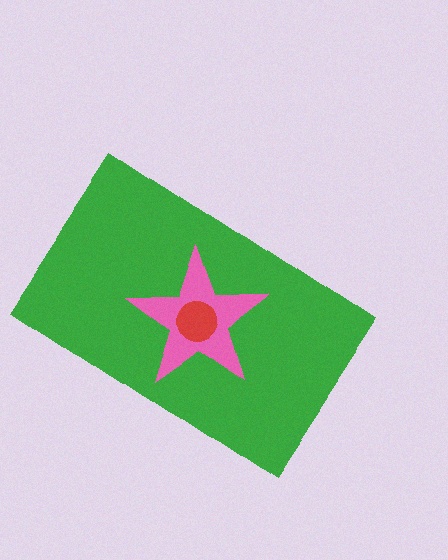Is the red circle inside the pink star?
Yes.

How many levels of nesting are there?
3.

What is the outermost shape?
The green rectangle.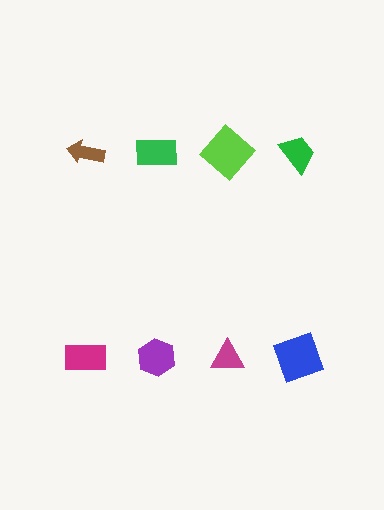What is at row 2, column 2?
A purple hexagon.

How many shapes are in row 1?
4 shapes.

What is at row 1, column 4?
A green trapezoid.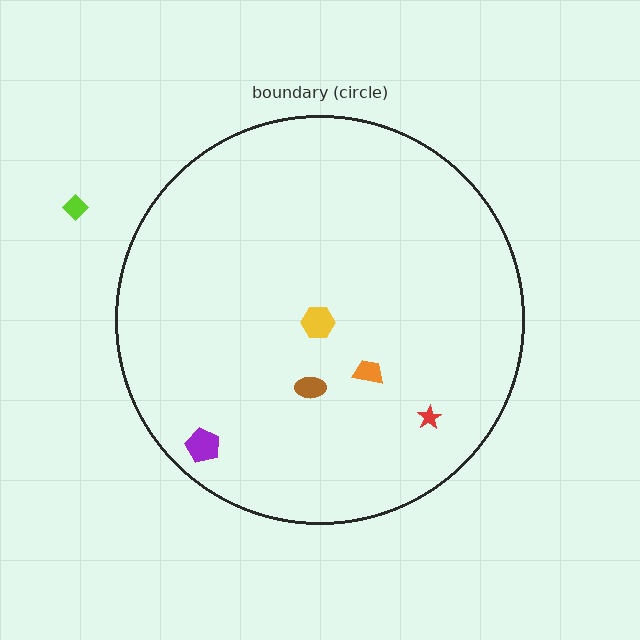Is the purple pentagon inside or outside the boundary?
Inside.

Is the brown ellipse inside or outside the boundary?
Inside.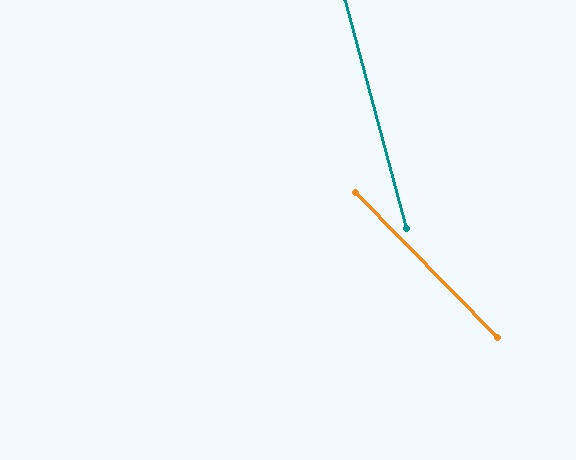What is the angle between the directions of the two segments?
Approximately 29 degrees.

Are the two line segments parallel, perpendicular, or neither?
Neither parallel nor perpendicular — they differ by about 29°.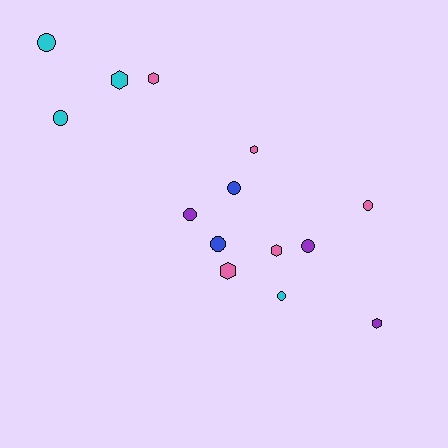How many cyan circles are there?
There are 3 cyan circles.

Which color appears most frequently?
Pink, with 5 objects.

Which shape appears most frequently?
Circle, with 8 objects.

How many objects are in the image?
There are 14 objects.